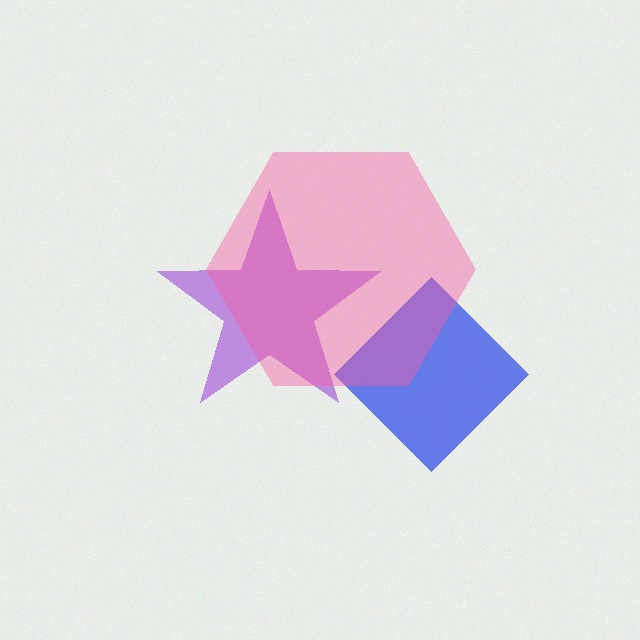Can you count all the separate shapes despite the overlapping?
Yes, there are 3 separate shapes.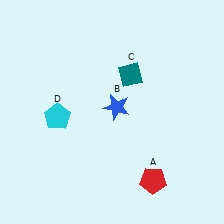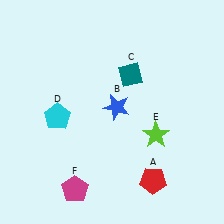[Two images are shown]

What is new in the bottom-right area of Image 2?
A lime star (E) was added in the bottom-right area of Image 2.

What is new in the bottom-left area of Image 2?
A magenta pentagon (F) was added in the bottom-left area of Image 2.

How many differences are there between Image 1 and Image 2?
There are 2 differences between the two images.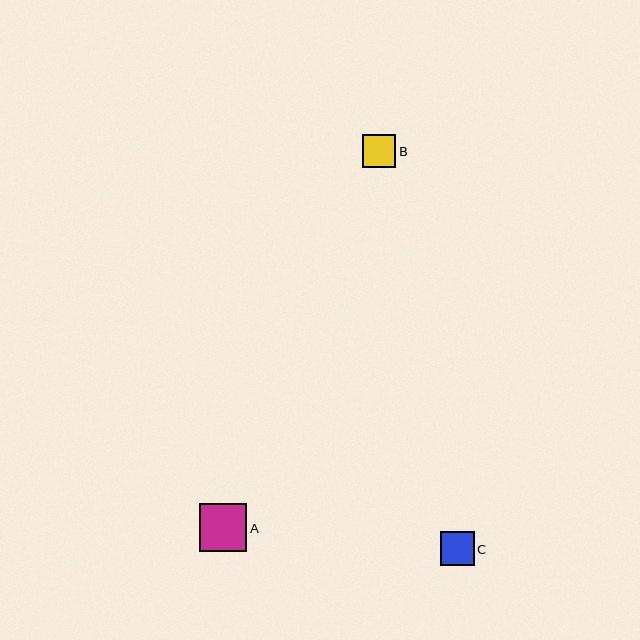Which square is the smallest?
Square B is the smallest with a size of approximately 33 pixels.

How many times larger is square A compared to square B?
Square A is approximately 1.4 times the size of square B.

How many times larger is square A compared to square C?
Square A is approximately 1.4 times the size of square C.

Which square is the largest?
Square A is the largest with a size of approximately 47 pixels.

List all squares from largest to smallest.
From largest to smallest: A, C, B.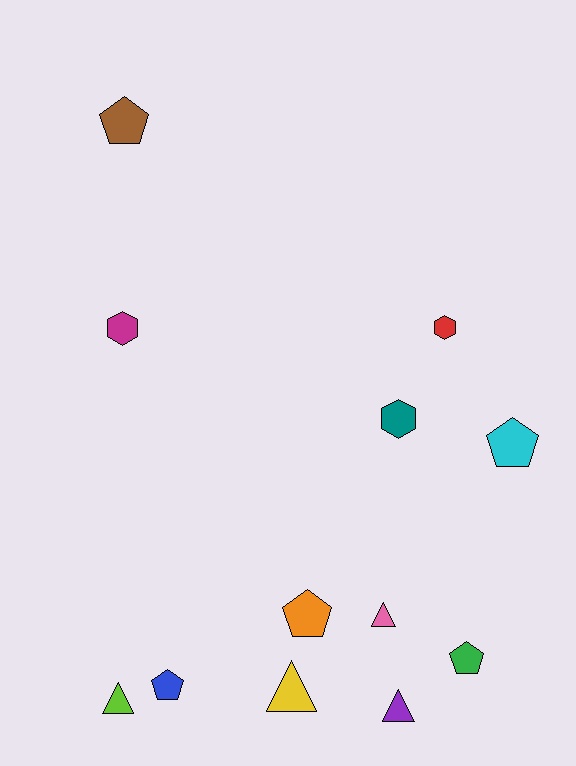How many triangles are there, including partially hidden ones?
There are 4 triangles.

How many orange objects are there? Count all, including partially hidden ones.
There is 1 orange object.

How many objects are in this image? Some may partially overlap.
There are 12 objects.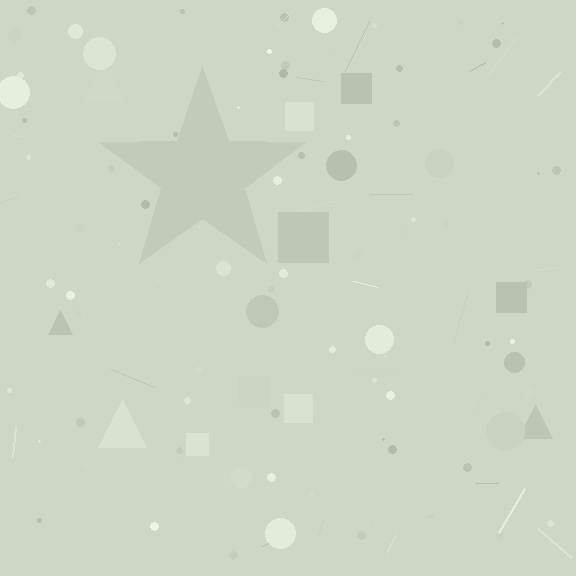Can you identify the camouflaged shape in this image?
The camouflaged shape is a star.